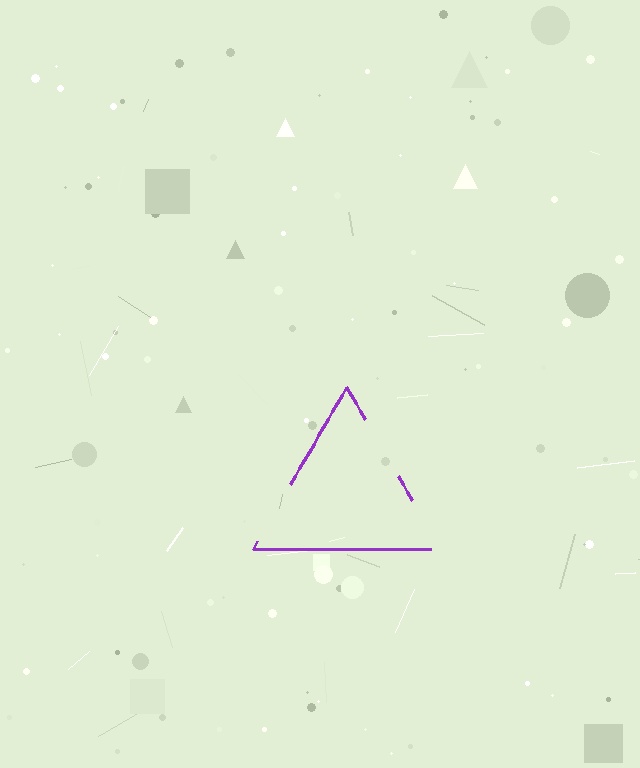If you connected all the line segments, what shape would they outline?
They would outline a triangle.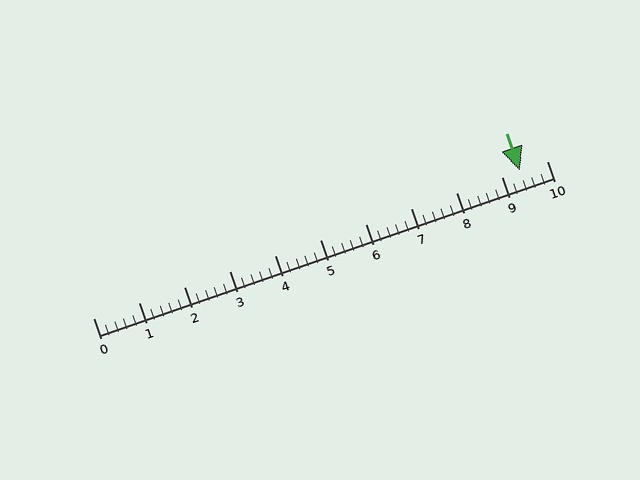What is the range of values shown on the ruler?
The ruler shows values from 0 to 10.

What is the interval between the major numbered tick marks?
The major tick marks are spaced 1 units apart.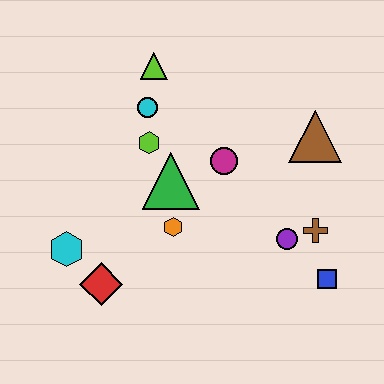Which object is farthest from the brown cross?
The cyan hexagon is farthest from the brown cross.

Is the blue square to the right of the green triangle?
Yes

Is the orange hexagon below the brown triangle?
Yes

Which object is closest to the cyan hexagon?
The red diamond is closest to the cyan hexagon.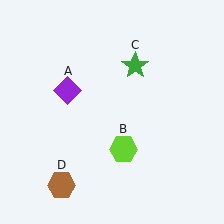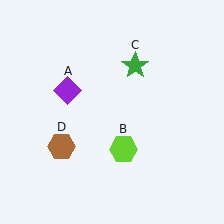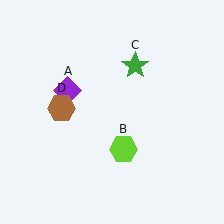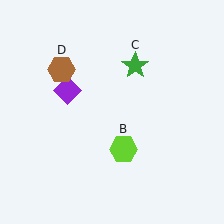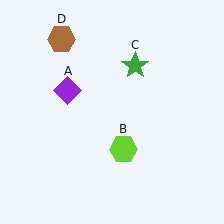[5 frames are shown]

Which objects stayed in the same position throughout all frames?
Purple diamond (object A) and lime hexagon (object B) and green star (object C) remained stationary.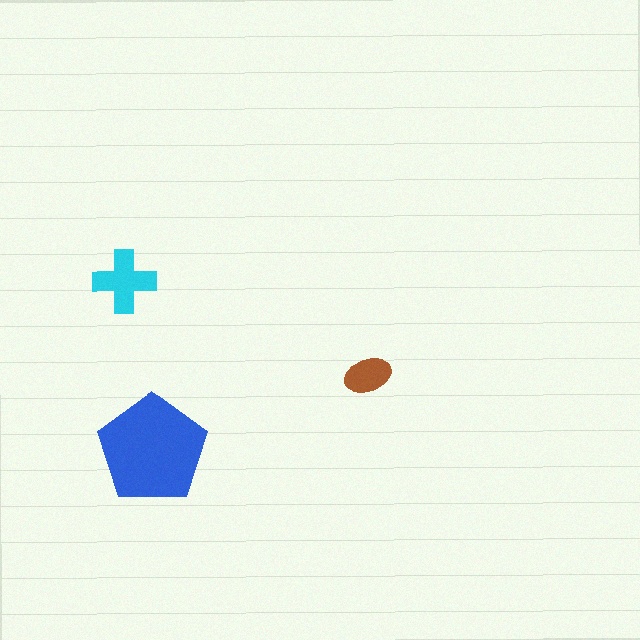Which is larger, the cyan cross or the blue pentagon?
The blue pentagon.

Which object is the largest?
The blue pentagon.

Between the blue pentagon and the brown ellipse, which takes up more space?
The blue pentagon.